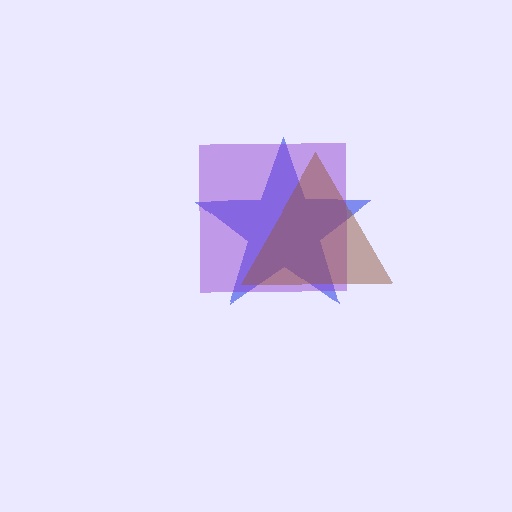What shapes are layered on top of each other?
The layered shapes are: a blue star, a purple square, a brown triangle.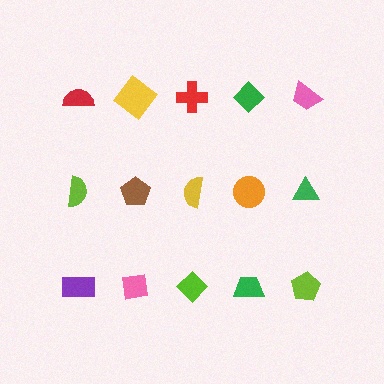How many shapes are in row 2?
5 shapes.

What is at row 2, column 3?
A yellow semicircle.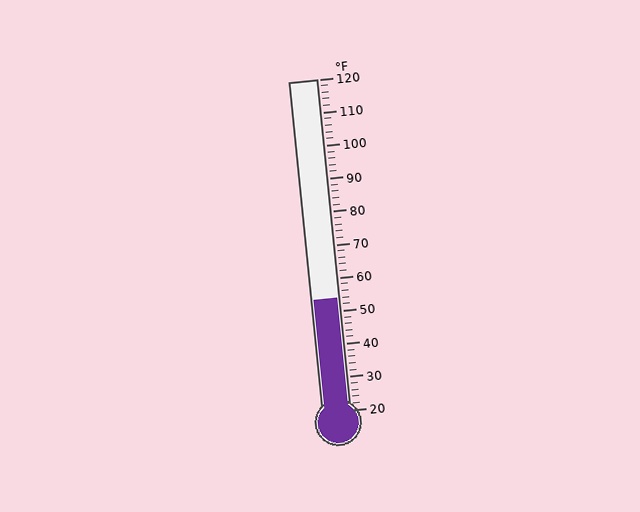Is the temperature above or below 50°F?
The temperature is above 50°F.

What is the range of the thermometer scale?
The thermometer scale ranges from 20°F to 120°F.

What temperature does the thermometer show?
The thermometer shows approximately 54°F.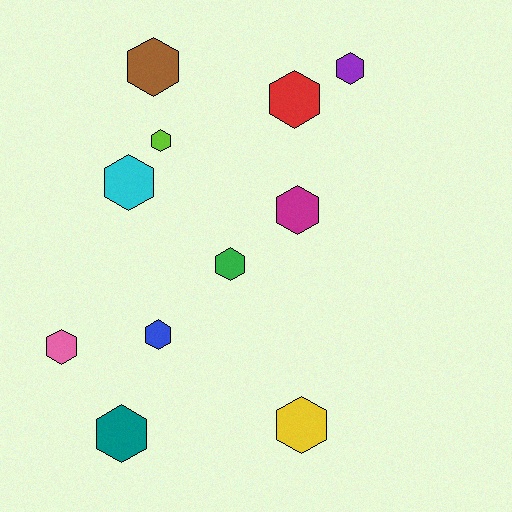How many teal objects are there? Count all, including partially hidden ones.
There is 1 teal object.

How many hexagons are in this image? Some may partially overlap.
There are 11 hexagons.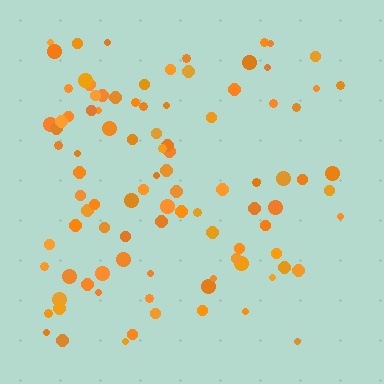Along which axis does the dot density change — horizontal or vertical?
Horizontal.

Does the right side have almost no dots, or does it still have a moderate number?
Still a moderate number, just noticeably fewer than the left.